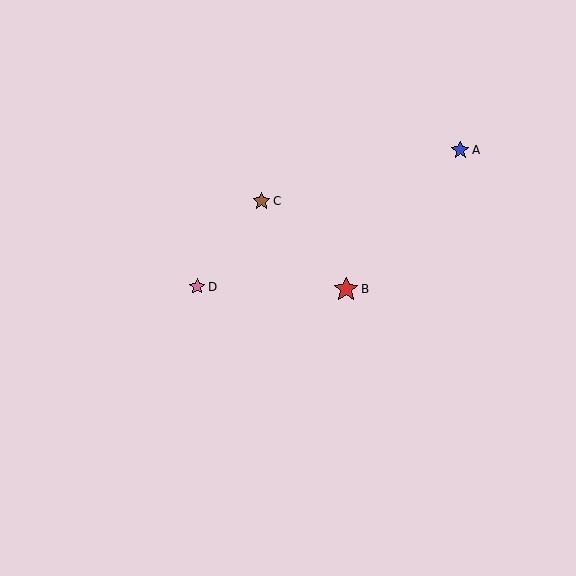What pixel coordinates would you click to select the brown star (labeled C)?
Click at (261, 201) to select the brown star C.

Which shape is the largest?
The red star (labeled B) is the largest.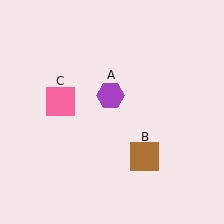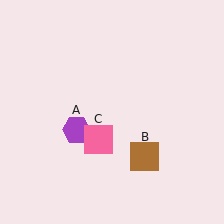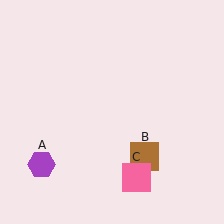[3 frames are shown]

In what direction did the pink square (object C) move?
The pink square (object C) moved down and to the right.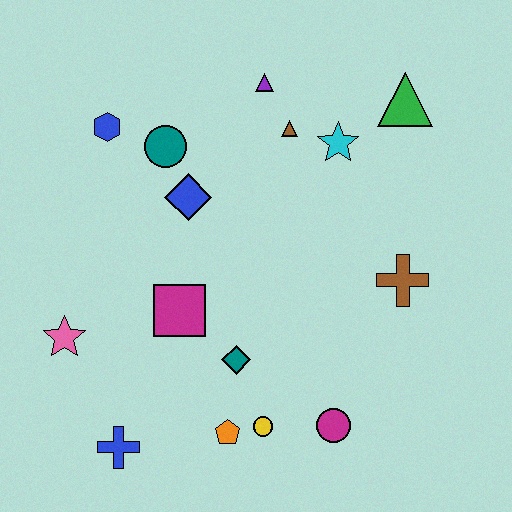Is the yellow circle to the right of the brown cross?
No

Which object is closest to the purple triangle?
The brown triangle is closest to the purple triangle.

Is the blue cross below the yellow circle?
Yes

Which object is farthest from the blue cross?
The green triangle is farthest from the blue cross.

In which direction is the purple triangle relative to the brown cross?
The purple triangle is above the brown cross.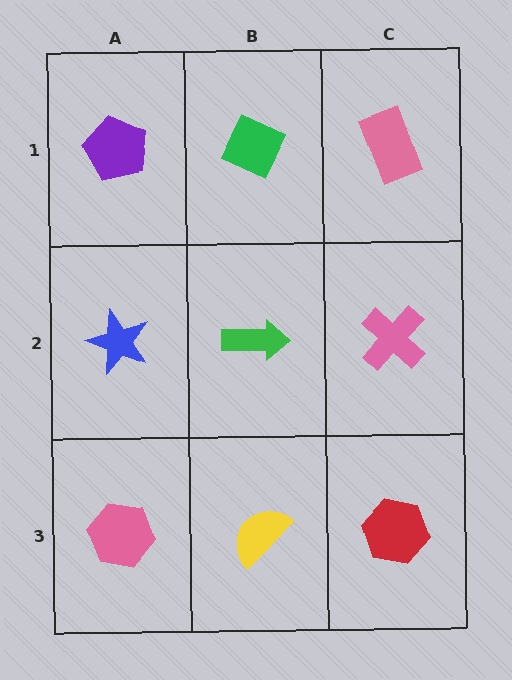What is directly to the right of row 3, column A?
A yellow semicircle.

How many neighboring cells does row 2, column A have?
3.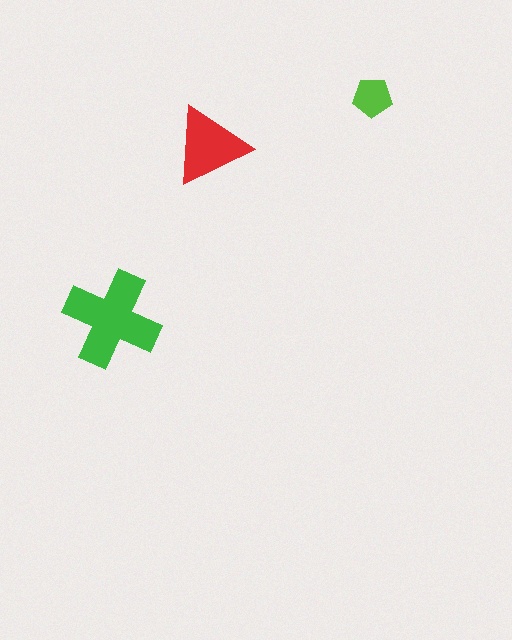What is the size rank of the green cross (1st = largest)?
1st.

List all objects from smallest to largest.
The lime pentagon, the red triangle, the green cross.